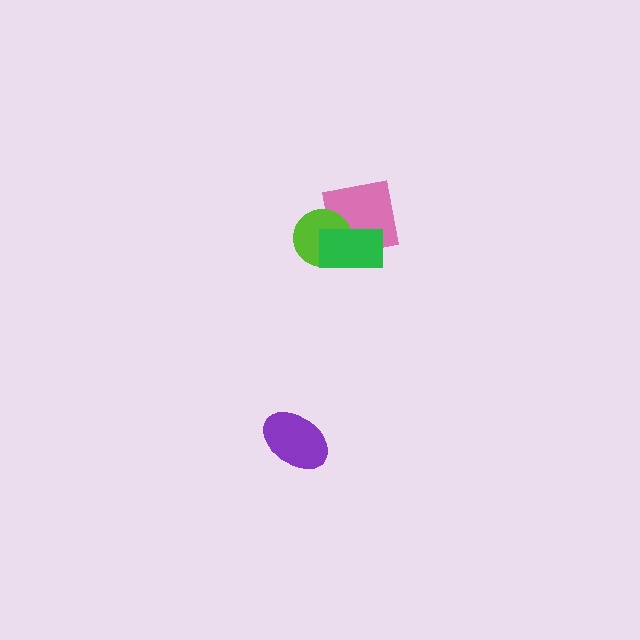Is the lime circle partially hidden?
Yes, it is partially covered by another shape.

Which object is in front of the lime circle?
The green rectangle is in front of the lime circle.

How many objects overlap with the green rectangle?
2 objects overlap with the green rectangle.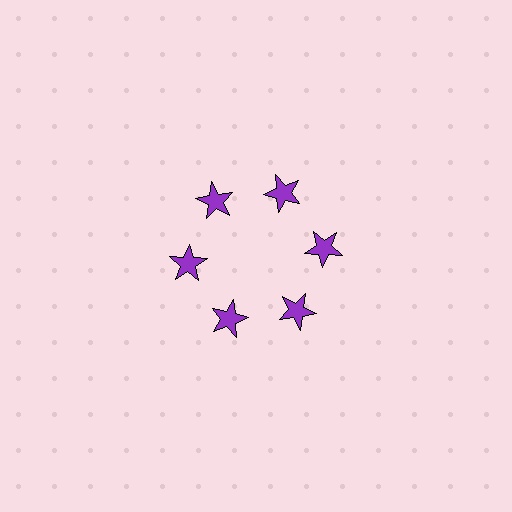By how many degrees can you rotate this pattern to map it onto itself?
The pattern maps onto itself every 60 degrees of rotation.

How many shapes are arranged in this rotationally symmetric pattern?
There are 6 shapes, arranged in 6 groups of 1.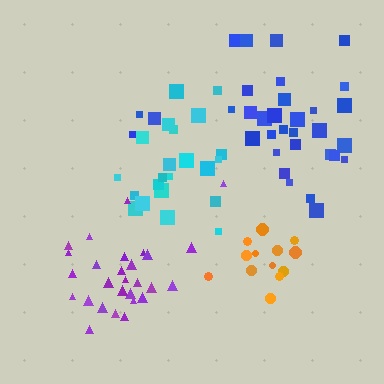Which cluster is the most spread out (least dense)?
Blue.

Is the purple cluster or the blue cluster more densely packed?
Purple.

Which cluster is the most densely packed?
Orange.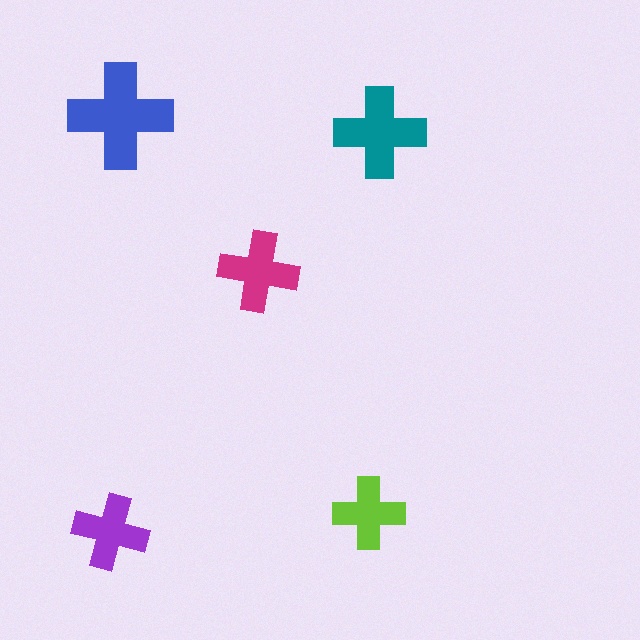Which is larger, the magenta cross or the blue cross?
The blue one.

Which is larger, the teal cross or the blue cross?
The blue one.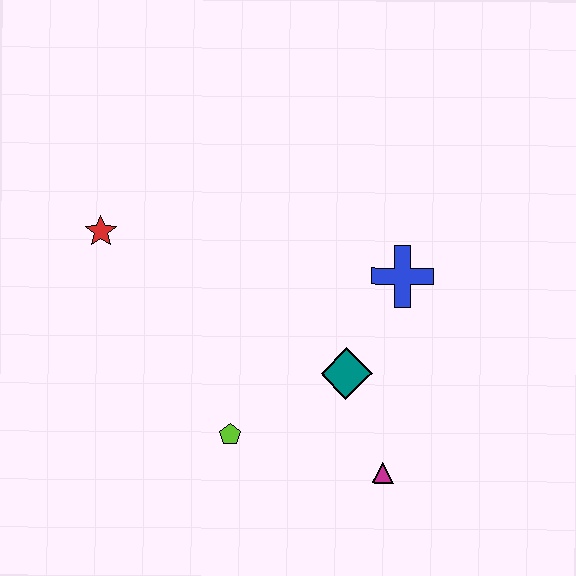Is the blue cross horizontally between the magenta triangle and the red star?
No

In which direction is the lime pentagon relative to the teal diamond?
The lime pentagon is to the left of the teal diamond.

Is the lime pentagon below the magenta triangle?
No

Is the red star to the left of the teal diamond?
Yes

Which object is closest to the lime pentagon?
The teal diamond is closest to the lime pentagon.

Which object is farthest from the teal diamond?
The red star is farthest from the teal diamond.